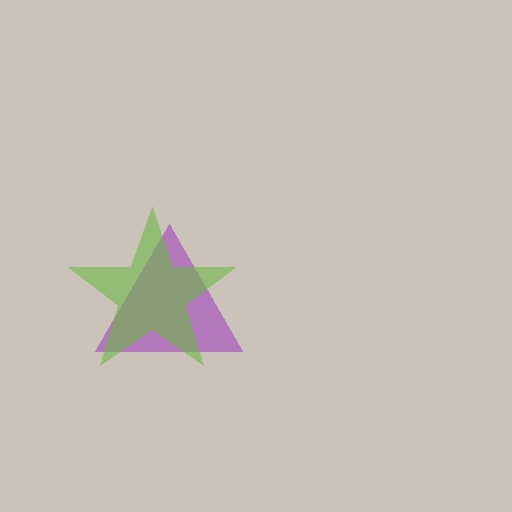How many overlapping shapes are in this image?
There are 2 overlapping shapes in the image.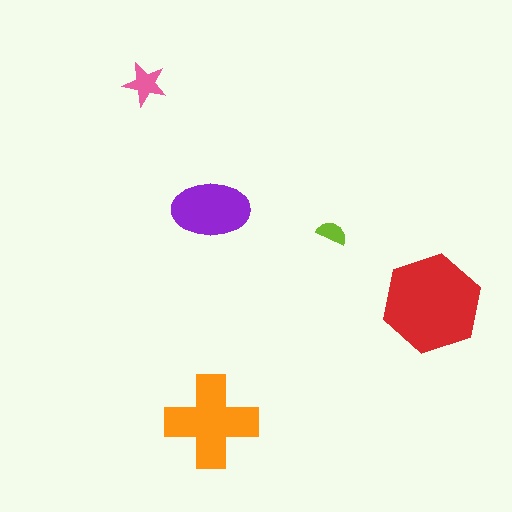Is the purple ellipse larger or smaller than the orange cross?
Smaller.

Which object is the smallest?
The lime semicircle.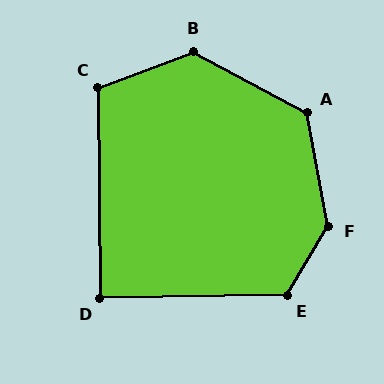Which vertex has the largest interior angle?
F, at approximately 139 degrees.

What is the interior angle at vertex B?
Approximately 131 degrees (obtuse).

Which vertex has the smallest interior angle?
D, at approximately 90 degrees.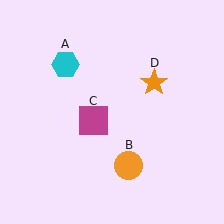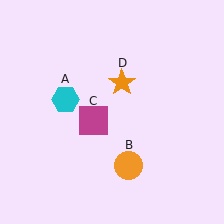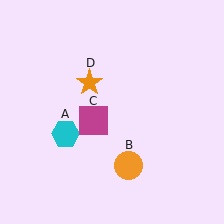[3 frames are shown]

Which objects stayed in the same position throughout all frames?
Orange circle (object B) and magenta square (object C) remained stationary.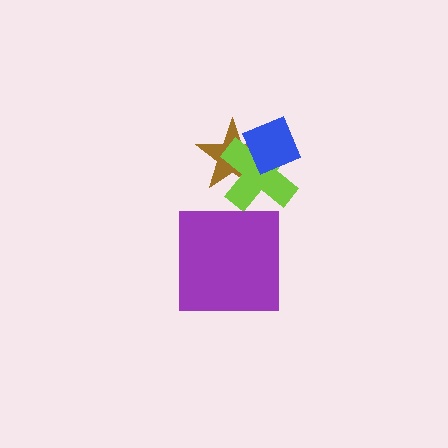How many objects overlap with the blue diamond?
2 objects overlap with the blue diamond.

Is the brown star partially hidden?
Yes, it is partially covered by another shape.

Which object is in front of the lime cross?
The blue diamond is in front of the lime cross.